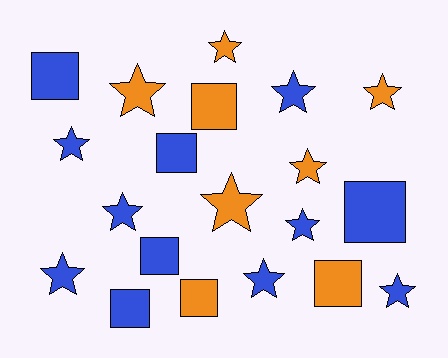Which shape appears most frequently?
Star, with 12 objects.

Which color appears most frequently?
Blue, with 12 objects.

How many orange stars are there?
There are 5 orange stars.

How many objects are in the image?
There are 20 objects.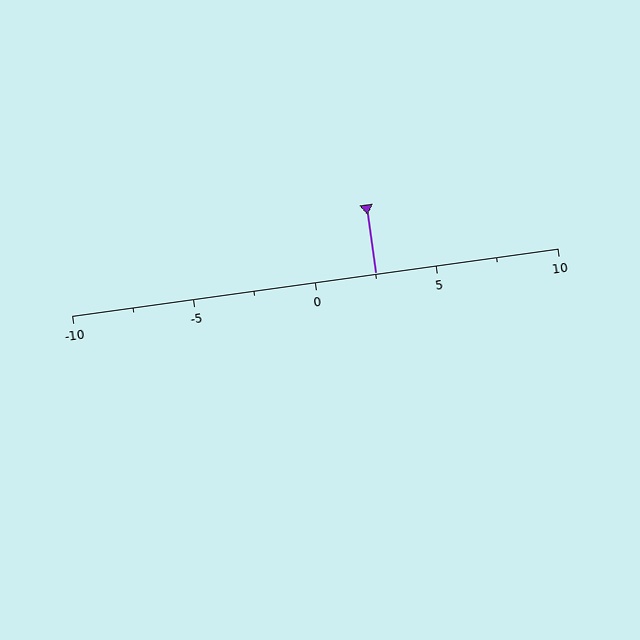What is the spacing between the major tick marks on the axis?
The major ticks are spaced 5 apart.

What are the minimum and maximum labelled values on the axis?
The axis runs from -10 to 10.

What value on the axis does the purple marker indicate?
The marker indicates approximately 2.5.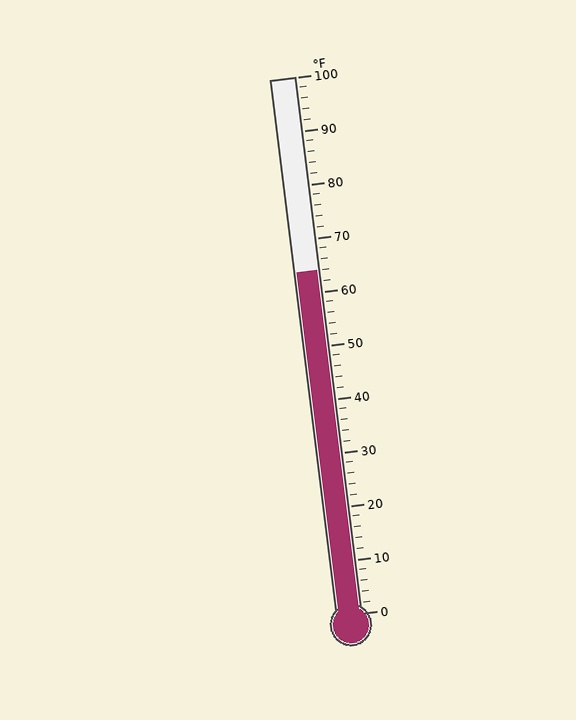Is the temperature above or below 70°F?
The temperature is below 70°F.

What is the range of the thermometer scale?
The thermometer scale ranges from 0°F to 100°F.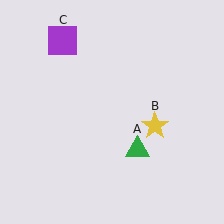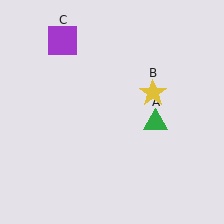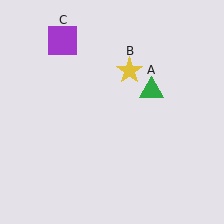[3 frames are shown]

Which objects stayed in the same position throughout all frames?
Purple square (object C) remained stationary.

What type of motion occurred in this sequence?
The green triangle (object A), yellow star (object B) rotated counterclockwise around the center of the scene.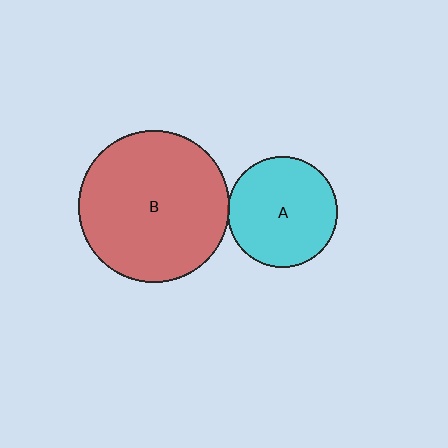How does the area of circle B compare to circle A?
Approximately 1.9 times.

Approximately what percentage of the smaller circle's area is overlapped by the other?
Approximately 5%.